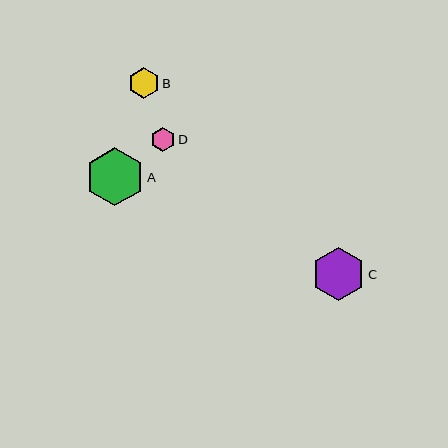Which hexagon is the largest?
Hexagon A is the largest with a size of approximately 58 pixels.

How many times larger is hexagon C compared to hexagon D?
Hexagon C is approximately 2.2 times the size of hexagon D.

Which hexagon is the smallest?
Hexagon D is the smallest with a size of approximately 24 pixels.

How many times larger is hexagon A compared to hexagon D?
Hexagon A is approximately 2.4 times the size of hexagon D.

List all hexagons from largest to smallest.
From largest to smallest: A, C, B, D.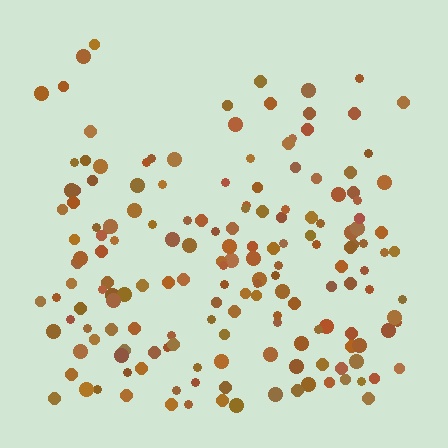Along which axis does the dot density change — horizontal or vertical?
Vertical.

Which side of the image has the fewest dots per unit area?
The top.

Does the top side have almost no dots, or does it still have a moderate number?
Still a moderate number, just noticeably fewer than the bottom.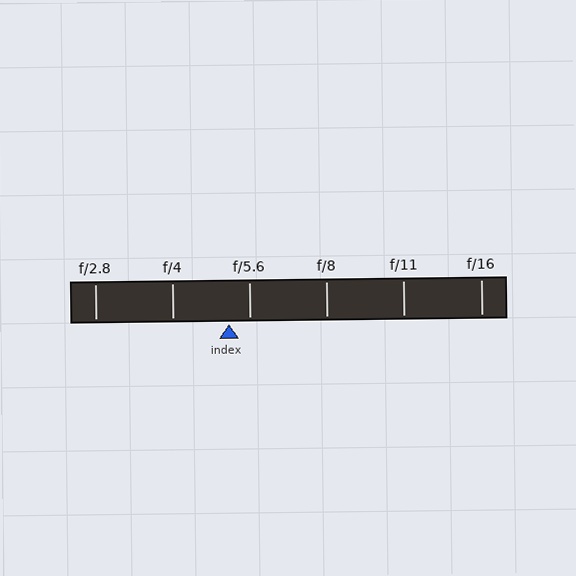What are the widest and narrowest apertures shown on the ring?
The widest aperture shown is f/2.8 and the narrowest is f/16.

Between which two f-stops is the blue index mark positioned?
The index mark is between f/4 and f/5.6.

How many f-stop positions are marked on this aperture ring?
There are 6 f-stop positions marked.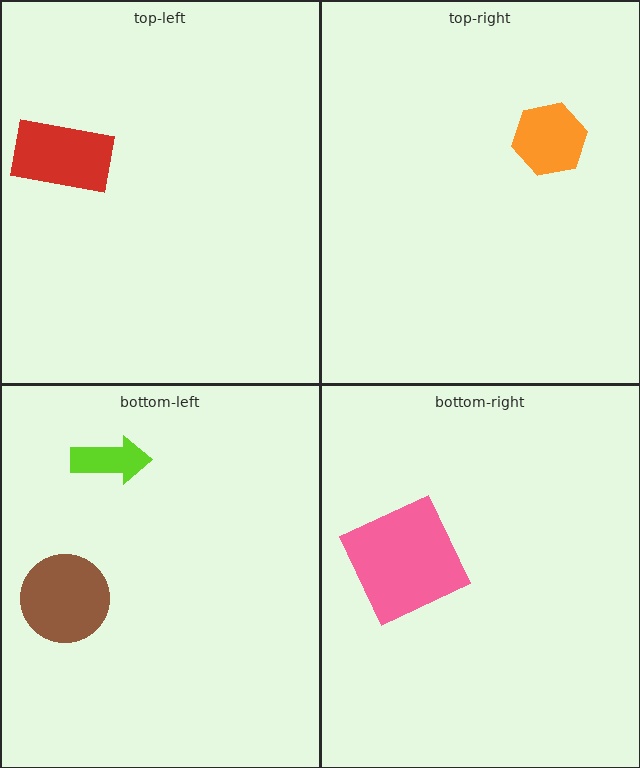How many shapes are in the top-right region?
1.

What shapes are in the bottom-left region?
The lime arrow, the brown circle.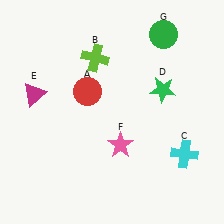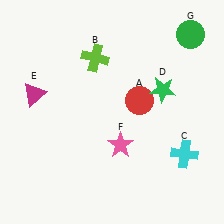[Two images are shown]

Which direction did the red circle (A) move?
The red circle (A) moved right.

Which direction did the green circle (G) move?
The green circle (G) moved right.